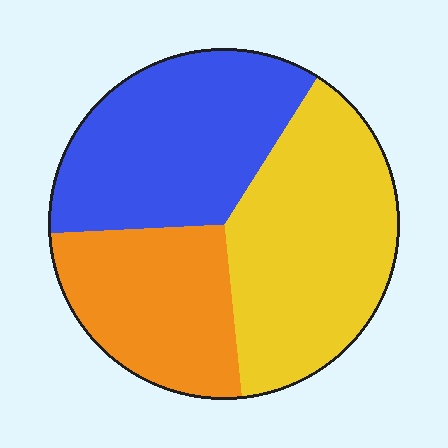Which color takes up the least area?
Orange, at roughly 25%.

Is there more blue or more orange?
Blue.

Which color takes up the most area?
Yellow, at roughly 40%.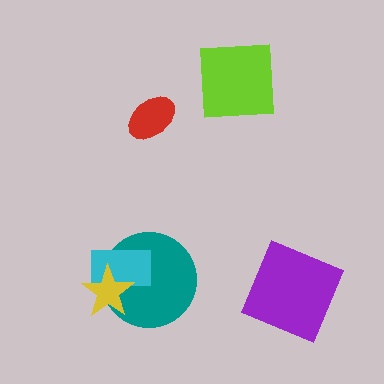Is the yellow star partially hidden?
No, no other shape covers it.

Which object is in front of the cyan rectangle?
The yellow star is in front of the cyan rectangle.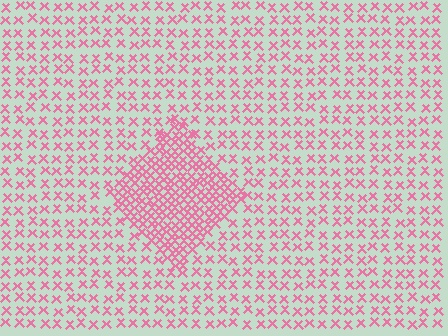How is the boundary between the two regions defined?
The boundary is defined by a change in element density (approximately 2.4x ratio). All elements are the same color, size, and shape.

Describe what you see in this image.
The image contains small pink elements arranged at two different densities. A diamond-shaped region is visible where the elements are more densely packed than the surrounding area.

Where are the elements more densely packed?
The elements are more densely packed inside the diamond boundary.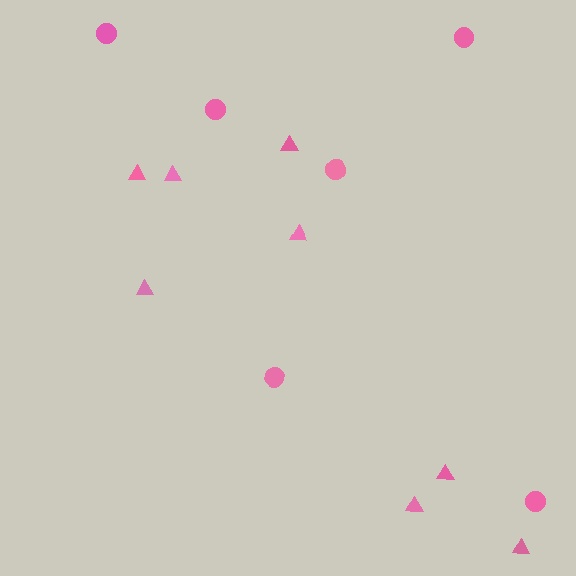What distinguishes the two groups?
There are 2 groups: one group of triangles (8) and one group of circles (6).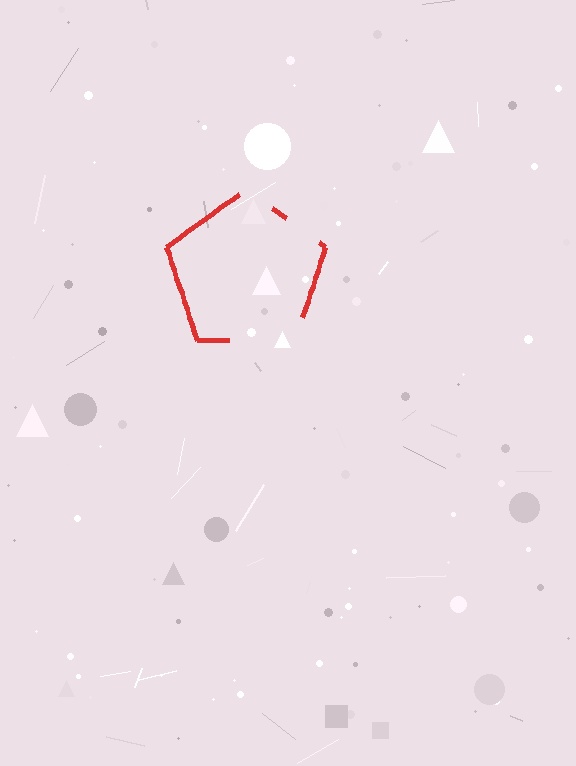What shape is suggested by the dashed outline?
The dashed outline suggests a pentagon.